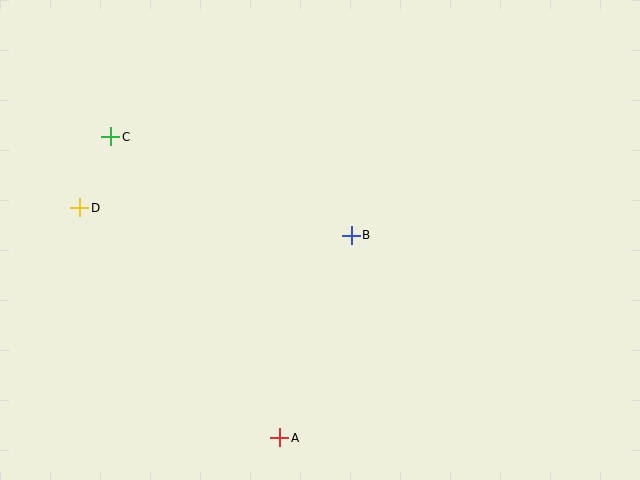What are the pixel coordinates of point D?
Point D is at (80, 208).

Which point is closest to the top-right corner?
Point B is closest to the top-right corner.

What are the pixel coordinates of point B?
Point B is at (351, 235).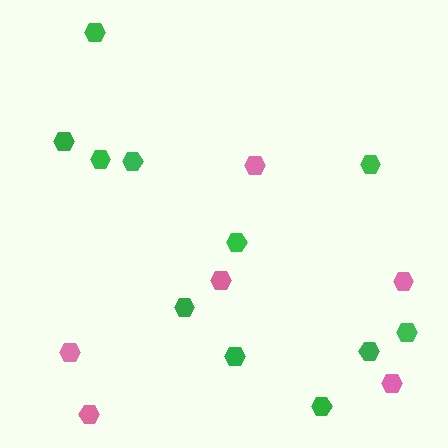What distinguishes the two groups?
There are 2 groups: one group of green hexagons (11) and one group of pink hexagons (6).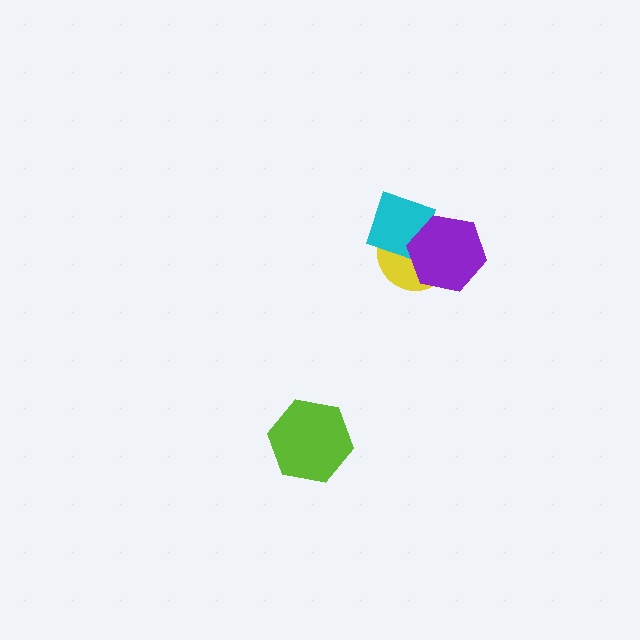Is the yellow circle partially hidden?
Yes, it is partially covered by another shape.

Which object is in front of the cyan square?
The purple hexagon is in front of the cyan square.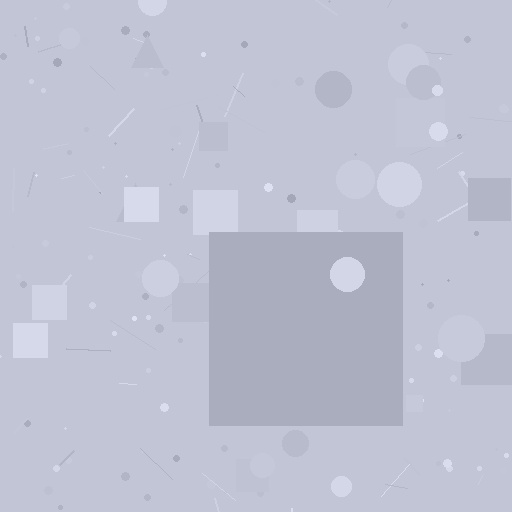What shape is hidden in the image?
A square is hidden in the image.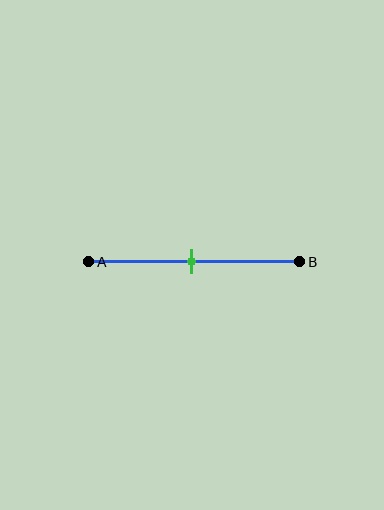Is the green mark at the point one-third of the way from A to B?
No, the mark is at about 50% from A, not at the 33% one-third point.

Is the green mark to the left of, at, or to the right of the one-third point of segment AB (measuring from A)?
The green mark is to the right of the one-third point of segment AB.